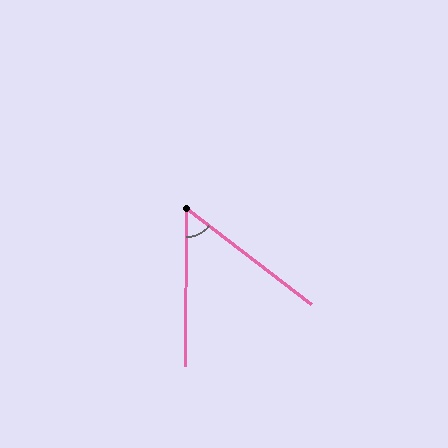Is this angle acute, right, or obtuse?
It is acute.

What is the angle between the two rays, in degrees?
Approximately 53 degrees.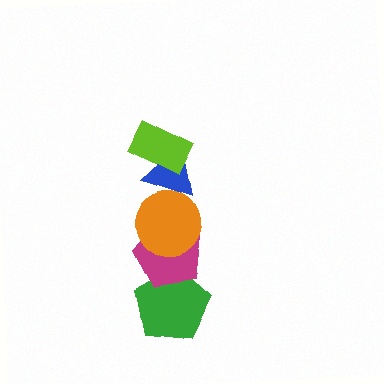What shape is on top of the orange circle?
The blue triangle is on top of the orange circle.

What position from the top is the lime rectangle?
The lime rectangle is 1st from the top.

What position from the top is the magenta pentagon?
The magenta pentagon is 4th from the top.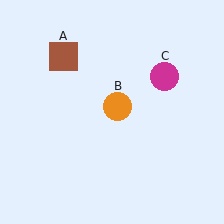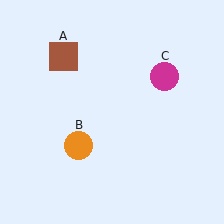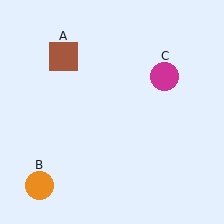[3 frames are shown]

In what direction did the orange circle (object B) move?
The orange circle (object B) moved down and to the left.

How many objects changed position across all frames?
1 object changed position: orange circle (object B).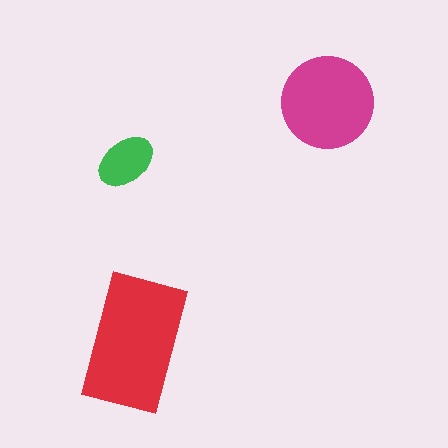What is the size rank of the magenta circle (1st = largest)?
2nd.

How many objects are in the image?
There are 3 objects in the image.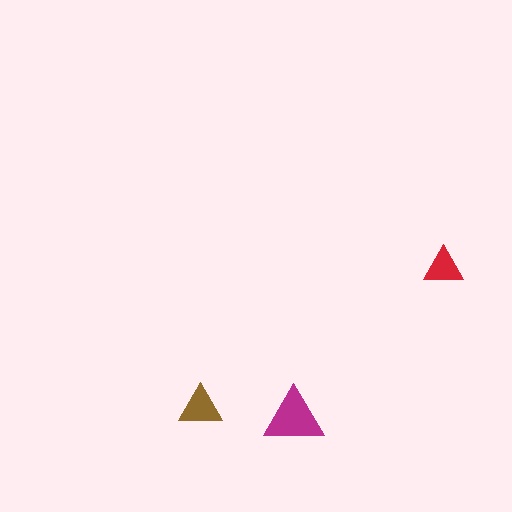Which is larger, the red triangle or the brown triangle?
The brown one.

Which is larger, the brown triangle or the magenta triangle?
The magenta one.